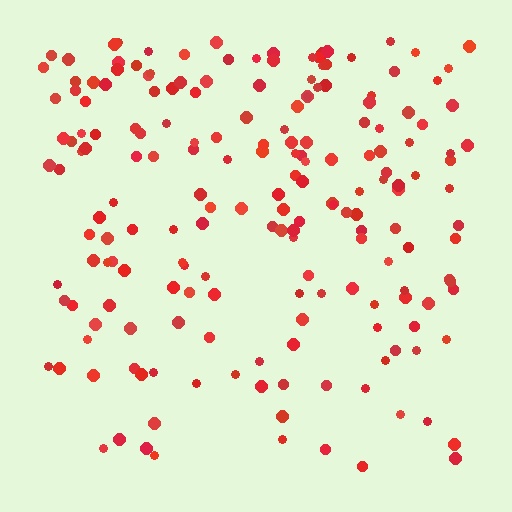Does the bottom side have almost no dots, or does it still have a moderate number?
Still a moderate number, just noticeably fewer than the top.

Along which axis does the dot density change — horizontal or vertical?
Vertical.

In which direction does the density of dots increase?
From bottom to top, with the top side densest.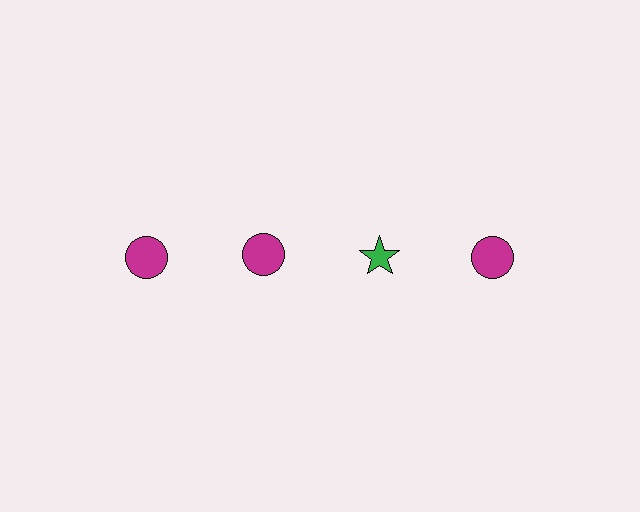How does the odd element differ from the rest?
It differs in both color (green instead of magenta) and shape (star instead of circle).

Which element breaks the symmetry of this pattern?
The green star in the top row, center column breaks the symmetry. All other shapes are magenta circles.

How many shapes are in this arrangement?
There are 4 shapes arranged in a grid pattern.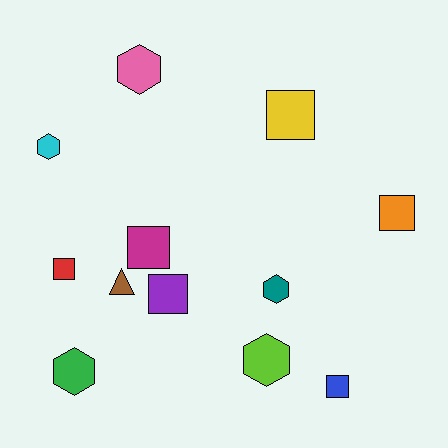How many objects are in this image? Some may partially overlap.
There are 12 objects.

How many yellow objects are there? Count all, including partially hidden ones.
There is 1 yellow object.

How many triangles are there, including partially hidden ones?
There is 1 triangle.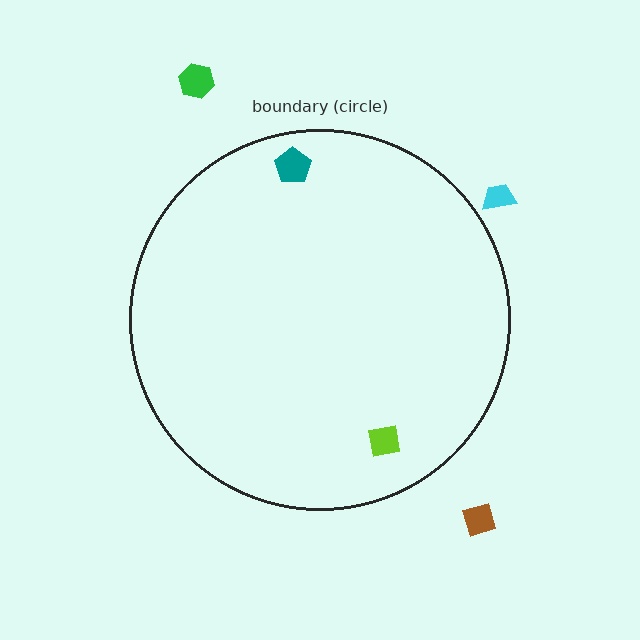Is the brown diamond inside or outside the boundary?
Outside.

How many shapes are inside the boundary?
2 inside, 3 outside.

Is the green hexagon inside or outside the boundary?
Outside.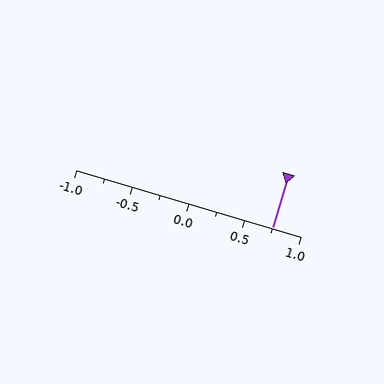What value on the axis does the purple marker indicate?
The marker indicates approximately 0.75.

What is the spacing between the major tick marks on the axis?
The major ticks are spaced 0.5 apart.